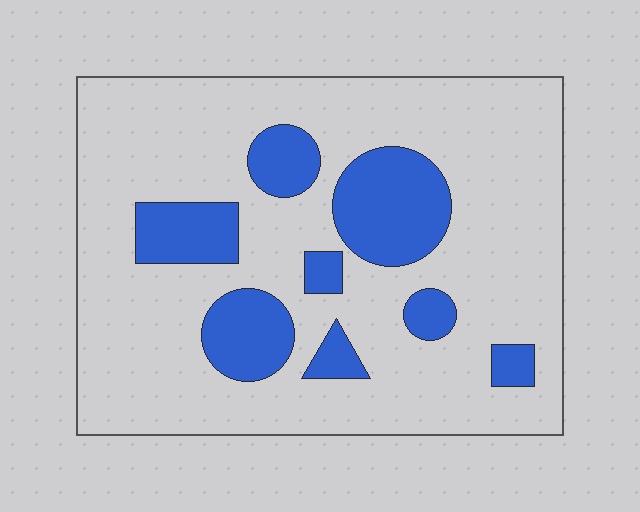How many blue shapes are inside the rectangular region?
8.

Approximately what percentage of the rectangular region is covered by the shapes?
Approximately 20%.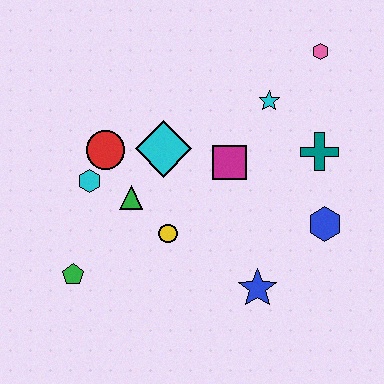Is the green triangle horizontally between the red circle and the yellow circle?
Yes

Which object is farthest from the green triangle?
The pink hexagon is farthest from the green triangle.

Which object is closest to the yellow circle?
The green triangle is closest to the yellow circle.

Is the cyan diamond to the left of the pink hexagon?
Yes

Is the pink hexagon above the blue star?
Yes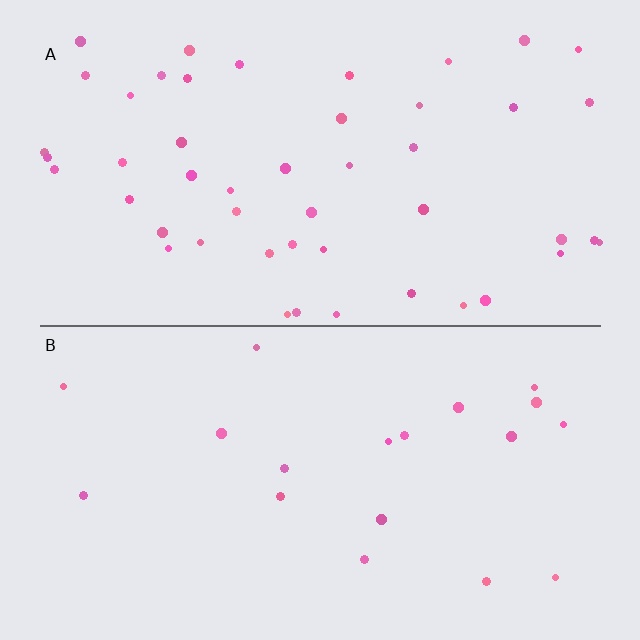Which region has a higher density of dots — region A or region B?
A (the top).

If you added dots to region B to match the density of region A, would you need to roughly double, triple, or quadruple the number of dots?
Approximately triple.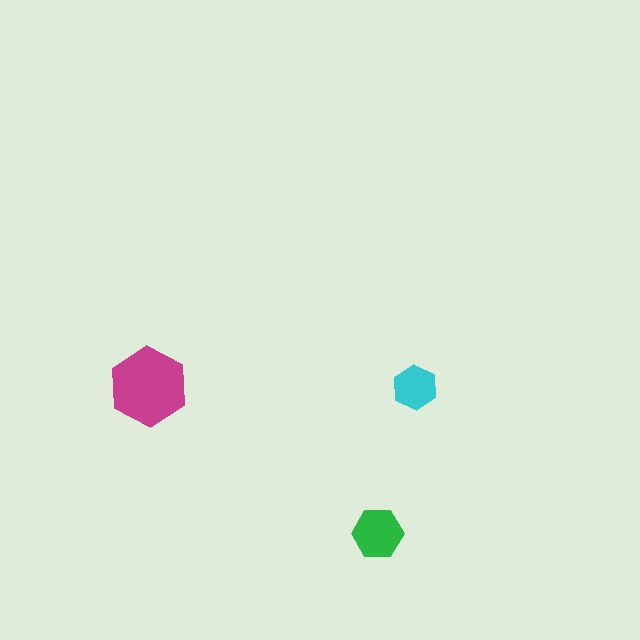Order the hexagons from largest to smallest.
the magenta one, the green one, the cyan one.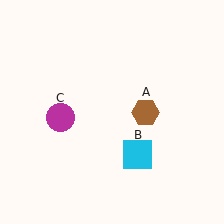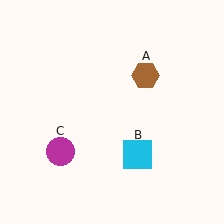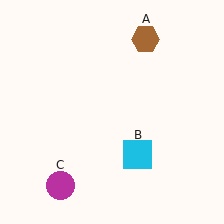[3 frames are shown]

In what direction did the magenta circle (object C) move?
The magenta circle (object C) moved down.